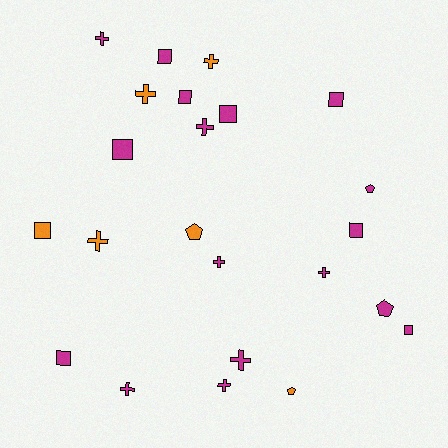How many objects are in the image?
There are 23 objects.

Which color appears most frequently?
Magenta, with 17 objects.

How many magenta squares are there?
There are 8 magenta squares.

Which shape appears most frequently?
Cross, with 10 objects.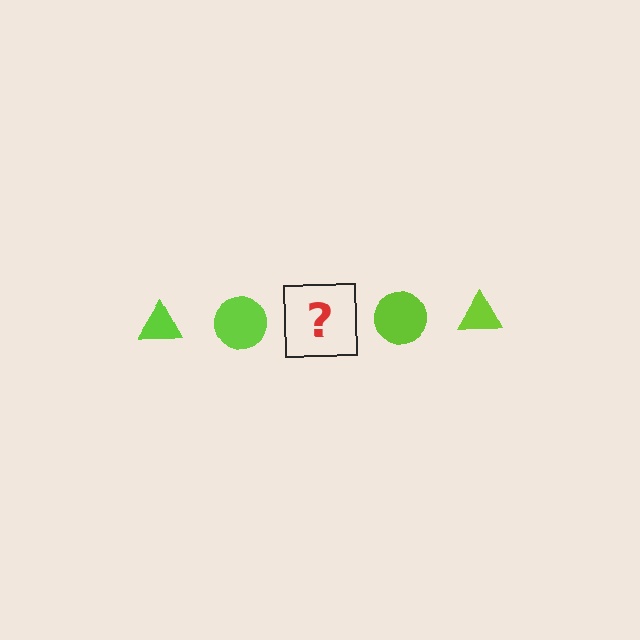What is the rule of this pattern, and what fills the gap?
The rule is that the pattern cycles through triangle, circle shapes in lime. The gap should be filled with a lime triangle.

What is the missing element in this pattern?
The missing element is a lime triangle.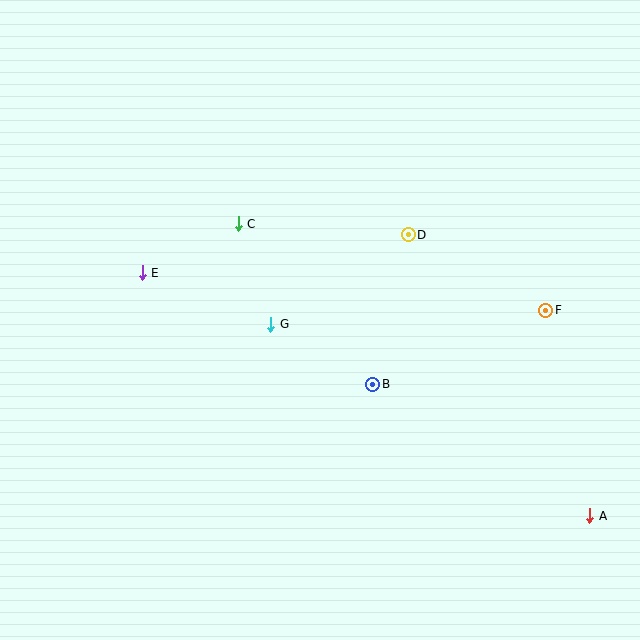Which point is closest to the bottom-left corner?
Point E is closest to the bottom-left corner.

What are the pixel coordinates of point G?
Point G is at (271, 324).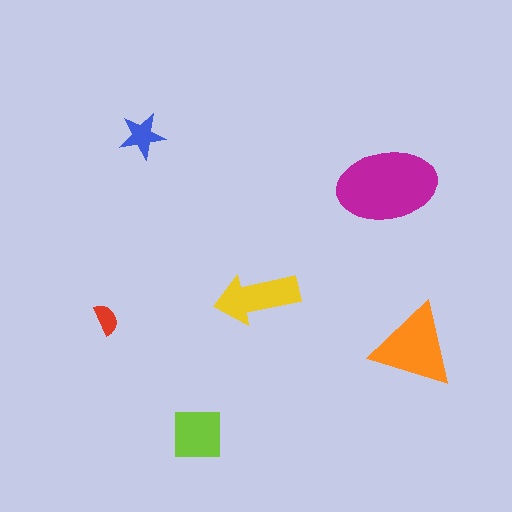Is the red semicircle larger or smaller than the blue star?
Smaller.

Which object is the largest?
The magenta ellipse.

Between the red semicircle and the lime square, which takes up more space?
The lime square.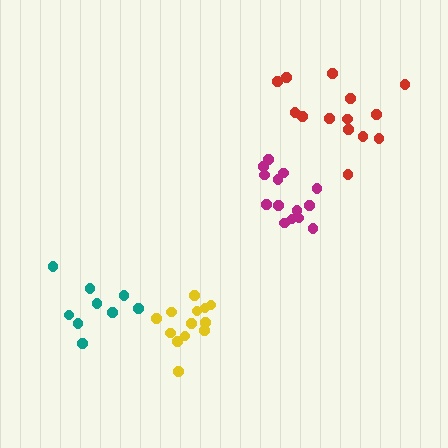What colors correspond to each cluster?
The clusters are colored: red, teal, magenta, yellow.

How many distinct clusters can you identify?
There are 4 distinct clusters.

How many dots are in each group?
Group 1: 14 dots, Group 2: 9 dots, Group 3: 14 dots, Group 4: 13 dots (50 total).